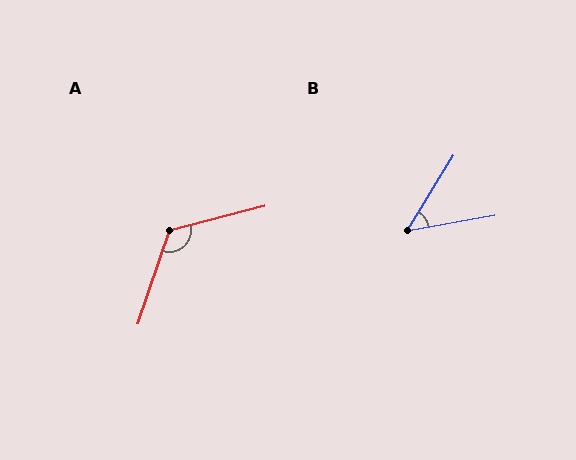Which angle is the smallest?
B, at approximately 49 degrees.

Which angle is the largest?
A, at approximately 123 degrees.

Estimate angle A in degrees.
Approximately 123 degrees.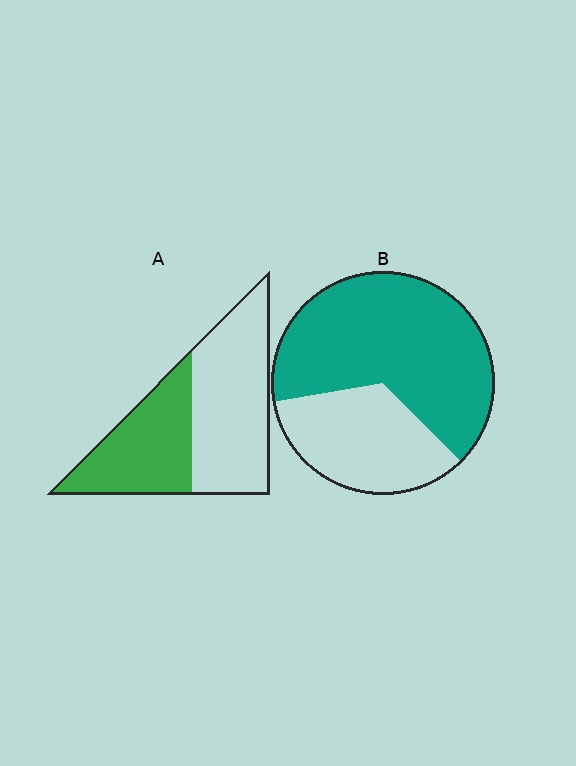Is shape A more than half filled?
No.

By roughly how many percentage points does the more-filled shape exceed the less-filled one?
By roughly 25 percentage points (B over A).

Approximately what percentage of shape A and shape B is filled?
A is approximately 40% and B is approximately 65%.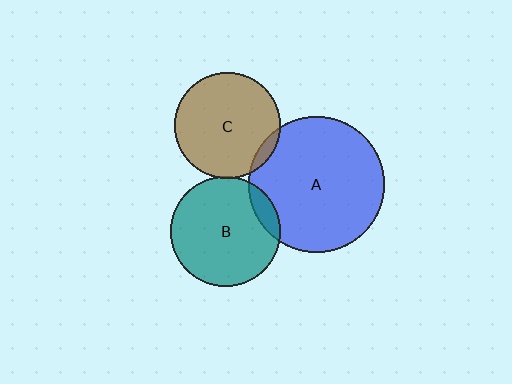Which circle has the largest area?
Circle A (blue).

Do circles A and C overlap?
Yes.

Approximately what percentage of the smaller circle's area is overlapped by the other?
Approximately 5%.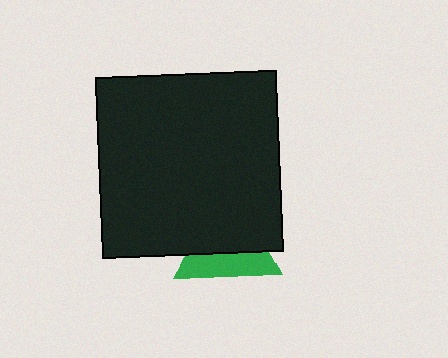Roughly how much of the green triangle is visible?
A small part of it is visible (roughly 43%).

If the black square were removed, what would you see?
You would see the complete green triangle.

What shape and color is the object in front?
The object in front is a black square.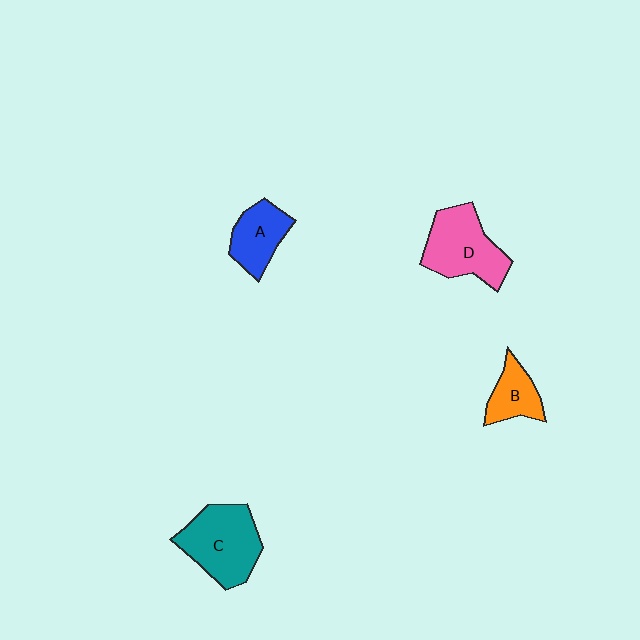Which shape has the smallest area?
Shape B (orange).